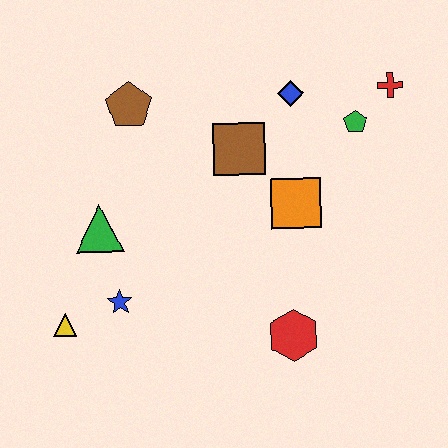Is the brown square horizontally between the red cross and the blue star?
Yes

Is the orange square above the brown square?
No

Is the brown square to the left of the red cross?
Yes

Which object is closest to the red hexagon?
The orange square is closest to the red hexagon.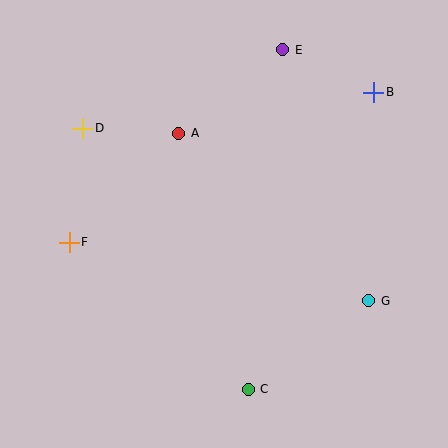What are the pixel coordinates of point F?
Point F is at (69, 242).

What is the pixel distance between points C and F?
The distance between C and F is 232 pixels.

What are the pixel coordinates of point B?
Point B is at (374, 92).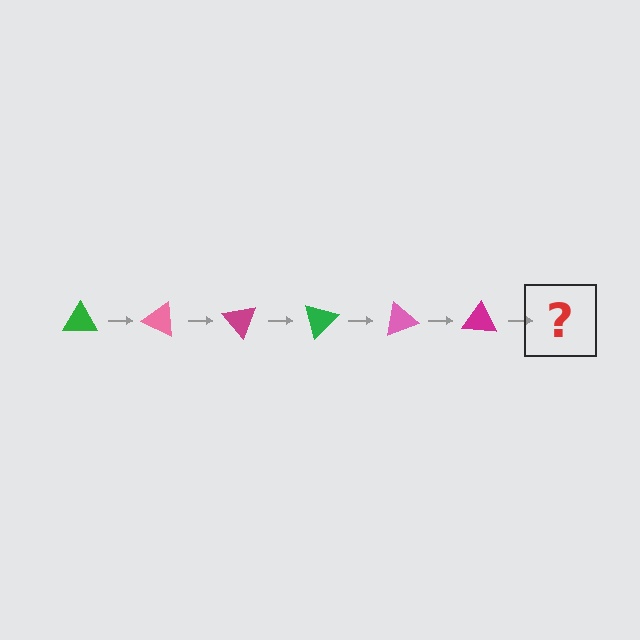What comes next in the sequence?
The next element should be a green triangle, rotated 150 degrees from the start.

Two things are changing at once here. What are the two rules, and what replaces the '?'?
The two rules are that it rotates 25 degrees each step and the color cycles through green, pink, and magenta. The '?' should be a green triangle, rotated 150 degrees from the start.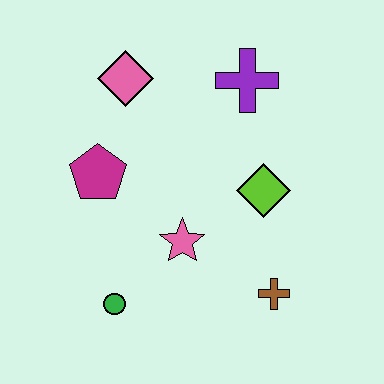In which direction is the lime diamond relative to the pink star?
The lime diamond is to the right of the pink star.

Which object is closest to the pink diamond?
The magenta pentagon is closest to the pink diamond.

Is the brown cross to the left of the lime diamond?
No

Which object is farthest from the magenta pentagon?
The brown cross is farthest from the magenta pentagon.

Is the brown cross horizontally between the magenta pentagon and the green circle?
No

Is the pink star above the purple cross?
No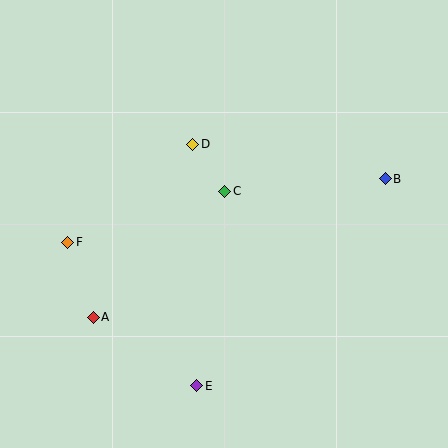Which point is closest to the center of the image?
Point C at (225, 191) is closest to the center.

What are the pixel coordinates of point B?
Point B is at (385, 179).